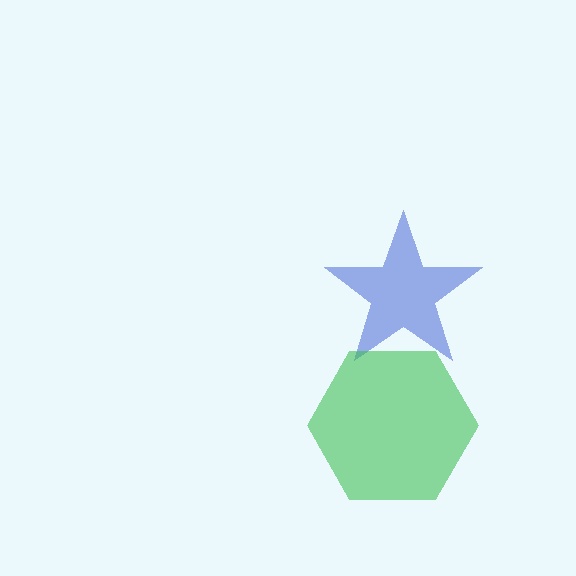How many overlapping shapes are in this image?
There are 2 overlapping shapes in the image.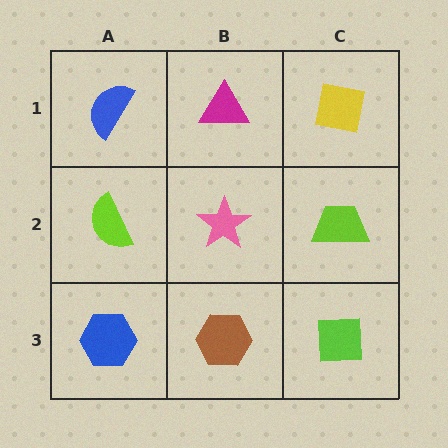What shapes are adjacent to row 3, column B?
A pink star (row 2, column B), a blue hexagon (row 3, column A), a lime square (row 3, column C).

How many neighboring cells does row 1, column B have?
3.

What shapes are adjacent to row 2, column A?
A blue semicircle (row 1, column A), a blue hexagon (row 3, column A), a pink star (row 2, column B).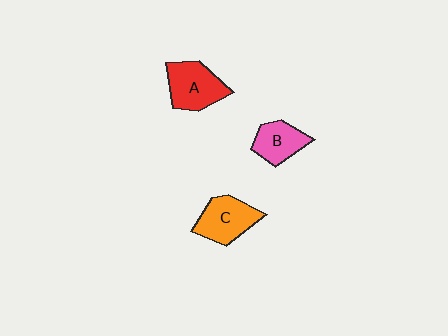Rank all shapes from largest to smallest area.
From largest to smallest: A (red), C (orange), B (pink).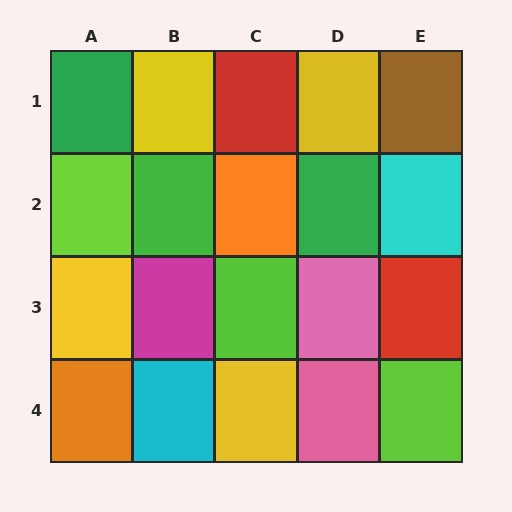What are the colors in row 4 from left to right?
Orange, cyan, yellow, pink, lime.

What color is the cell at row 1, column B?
Yellow.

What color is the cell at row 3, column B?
Magenta.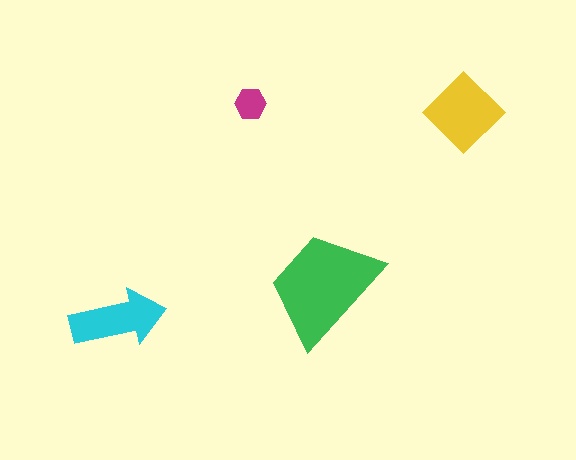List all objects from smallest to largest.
The magenta hexagon, the cyan arrow, the yellow diamond, the green trapezoid.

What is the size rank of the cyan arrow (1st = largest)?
3rd.